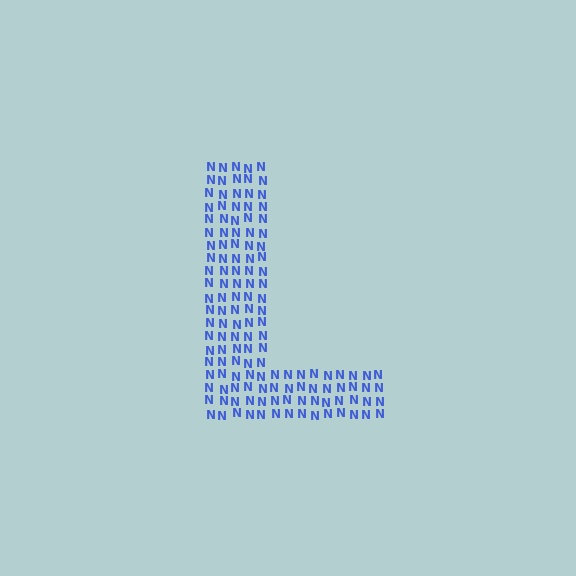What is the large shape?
The large shape is the letter L.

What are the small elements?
The small elements are letter N's.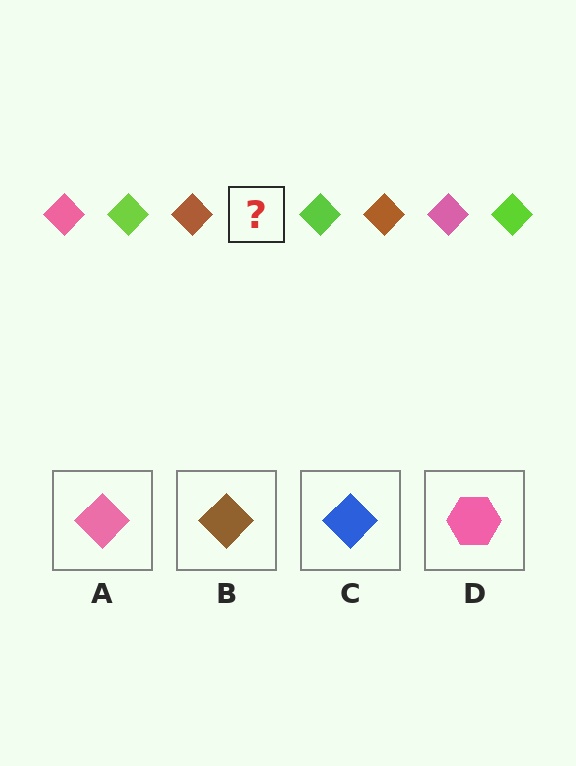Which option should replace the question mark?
Option A.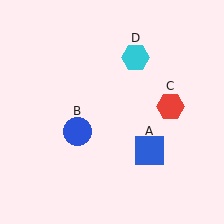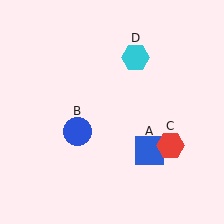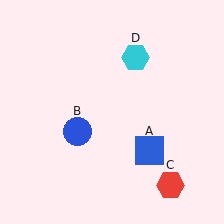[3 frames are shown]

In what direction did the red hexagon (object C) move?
The red hexagon (object C) moved down.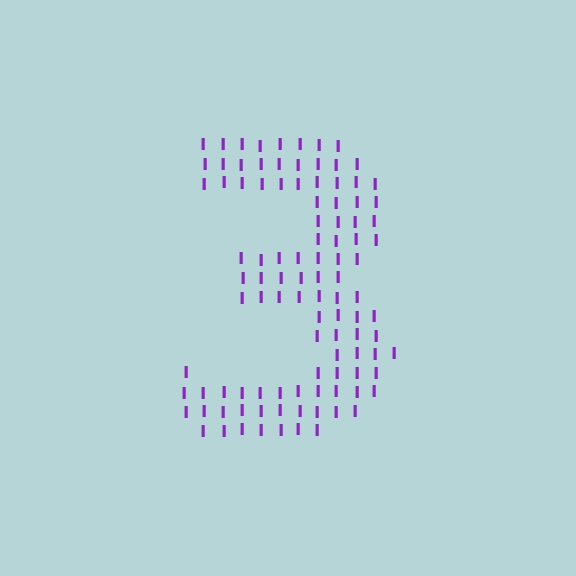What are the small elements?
The small elements are letter I's.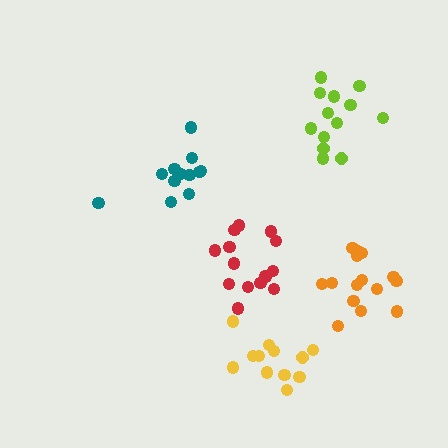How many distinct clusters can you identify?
There are 5 distinct clusters.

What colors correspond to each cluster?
The clusters are colored: yellow, orange, red, lime, teal.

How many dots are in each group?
Group 1: 12 dots, Group 2: 15 dots, Group 3: 15 dots, Group 4: 13 dots, Group 5: 12 dots (67 total).